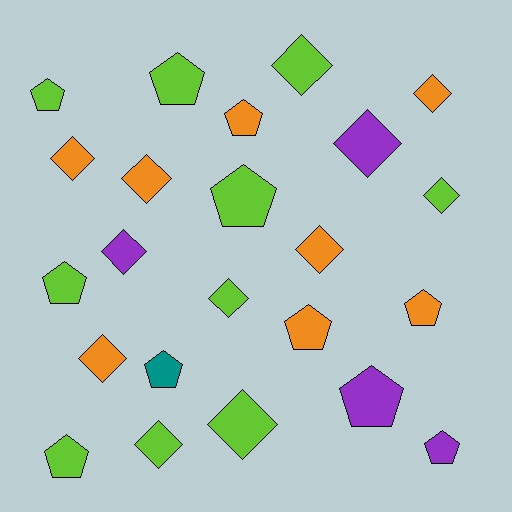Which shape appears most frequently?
Diamond, with 12 objects.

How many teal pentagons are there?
There is 1 teal pentagon.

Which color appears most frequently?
Lime, with 10 objects.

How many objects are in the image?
There are 23 objects.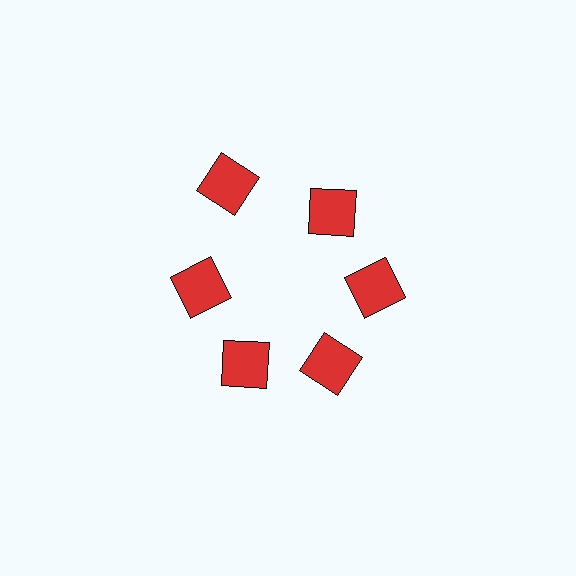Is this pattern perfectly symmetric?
No. The 6 red squares are arranged in a ring, but one element near the 11 o'clock position is pushed outward from the center, breaking the 6-fold rotational symmetry.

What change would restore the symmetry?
The symmetry would be restored by moving it inward, back onto the ring so that all 6 squares sit at equal angles and equal distance from the center.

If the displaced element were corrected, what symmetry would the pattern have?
It would have 6-fold rotational symmetry — the pattern would map onto itself every 60 degrees.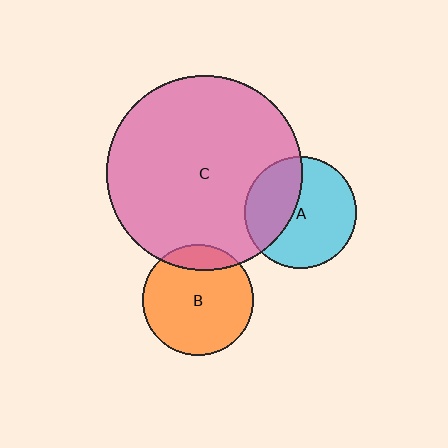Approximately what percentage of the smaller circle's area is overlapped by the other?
Approximately 15%.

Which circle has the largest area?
Circle C (pink).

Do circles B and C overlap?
Yes.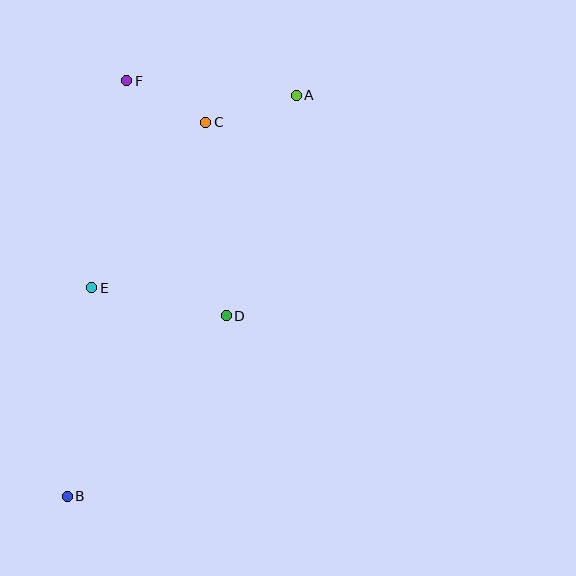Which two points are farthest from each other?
Points A and B are farthest from each other.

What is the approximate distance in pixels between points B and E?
The distance between B and E is approximately 210 pixels.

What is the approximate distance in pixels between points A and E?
The distance between A and E is approximately 281 pixels.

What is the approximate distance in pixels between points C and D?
The distance between C and D is approximately 194 pixels.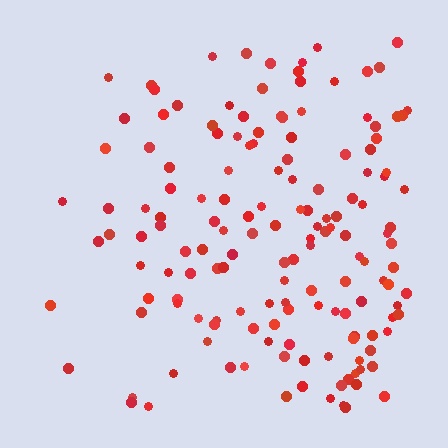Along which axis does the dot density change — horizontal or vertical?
Horizontal.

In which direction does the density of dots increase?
From left to right, with the right side densest.